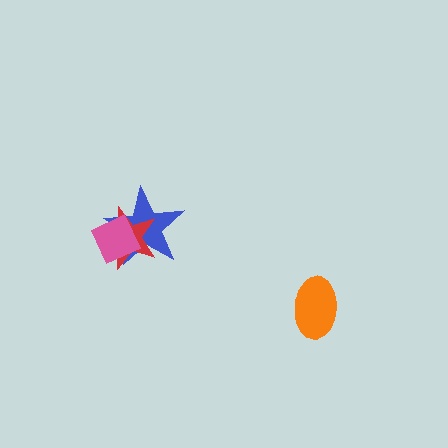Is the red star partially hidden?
Yes, it is partially covered by another shape.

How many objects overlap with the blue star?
2 objects overlap with the blue star.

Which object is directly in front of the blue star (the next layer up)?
The red star is directly in front of the blue star.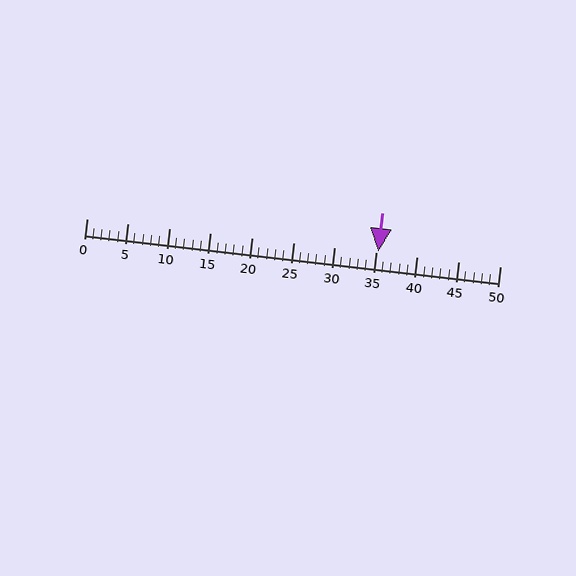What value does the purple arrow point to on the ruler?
The purple arrow points to approximately 35.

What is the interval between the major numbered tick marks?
The major tick marks are spaced 5 units apart.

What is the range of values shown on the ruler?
The ruler shows values from 0 to 50.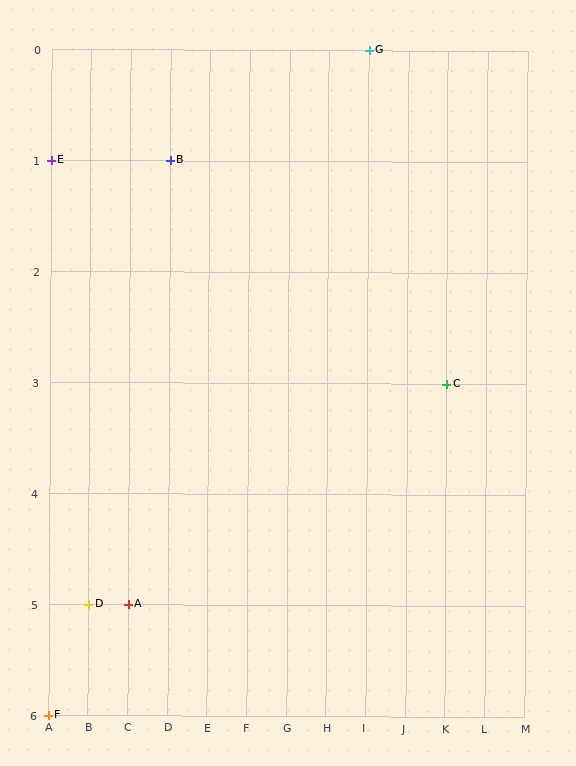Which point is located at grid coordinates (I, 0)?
Point G is at (I, 0).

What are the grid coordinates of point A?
Point A is at grid coordinates (C, 5).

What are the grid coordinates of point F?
Point F is at grid coordinates (A, 6).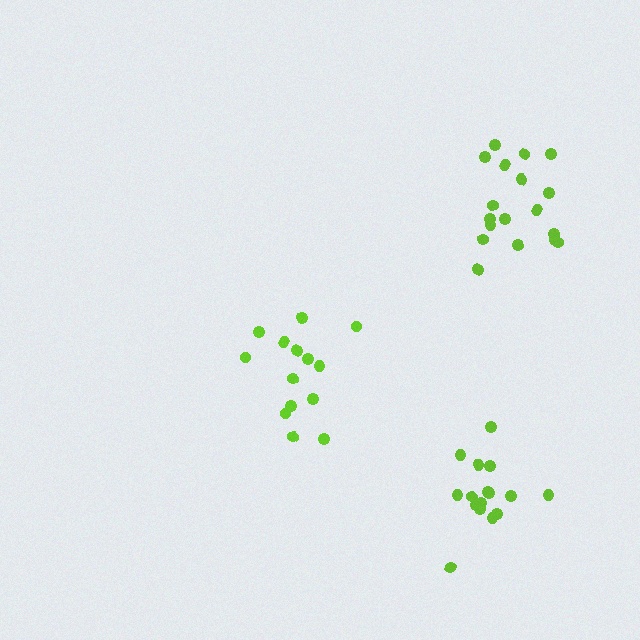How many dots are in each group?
Group 1: 14 dots, Group 2: 16 dots, Group 3: 18 dots (48 total).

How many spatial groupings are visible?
There are 3 spatial groupings.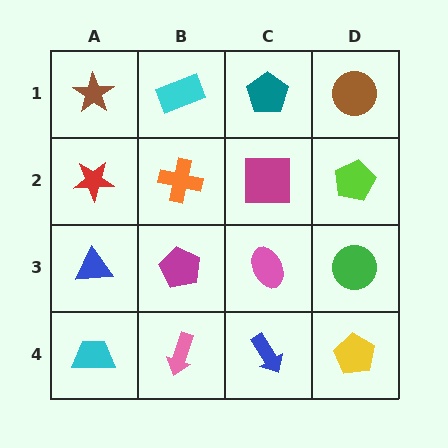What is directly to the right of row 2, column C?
A lime pentagon.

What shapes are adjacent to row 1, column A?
A red star (row 2, column A), a cyan rectangle (row 1, column B).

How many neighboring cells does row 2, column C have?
4.